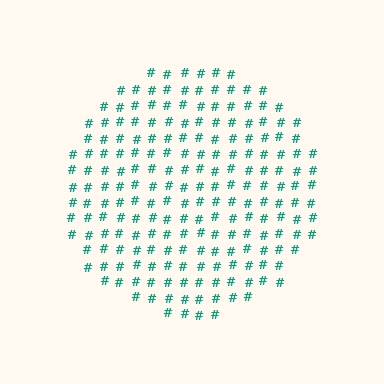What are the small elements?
The small elements are hash symbols.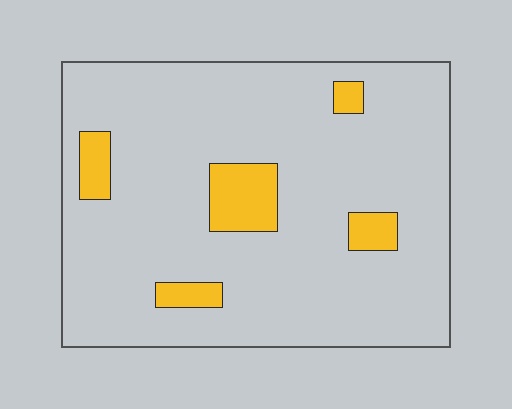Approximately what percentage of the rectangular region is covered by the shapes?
Approximately 10%.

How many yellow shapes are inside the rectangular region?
5.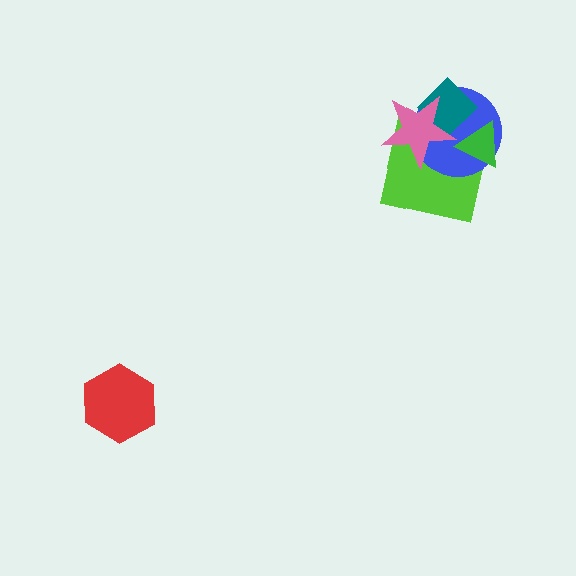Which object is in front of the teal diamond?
The pink star is in front of the teal diamond.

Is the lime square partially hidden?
Yes, it is partially covered by another shape.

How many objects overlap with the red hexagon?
0 objects overlap with the red hexagon.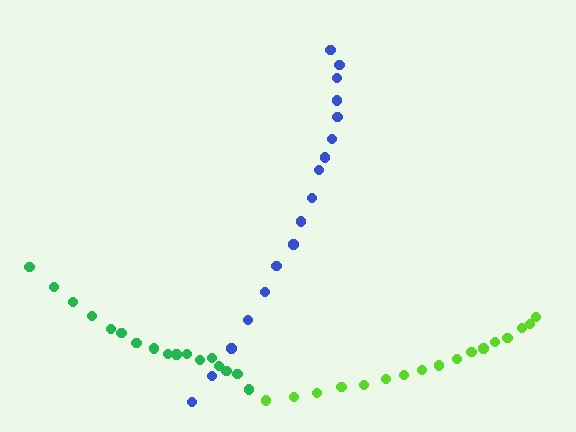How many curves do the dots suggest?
There are 3 distinct paths.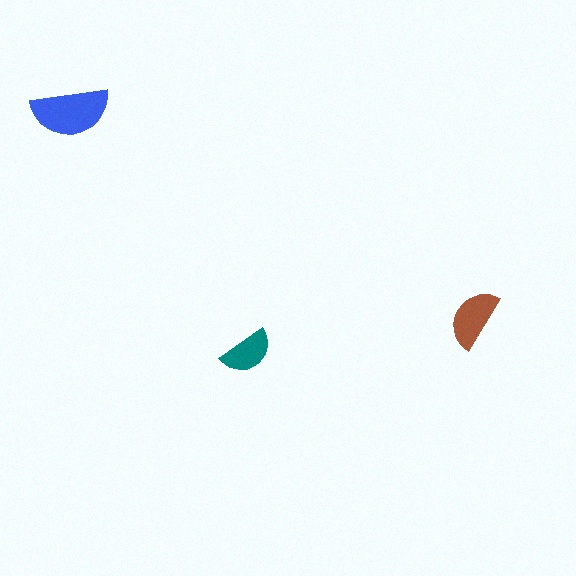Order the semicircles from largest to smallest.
the blue one, the brown one, the teal one.